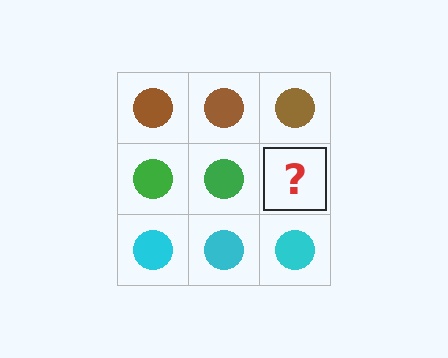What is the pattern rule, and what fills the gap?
The rule is that each row has a consistent color. The gap should be filled with a green circle.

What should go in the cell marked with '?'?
The missing cell should contain a green circle.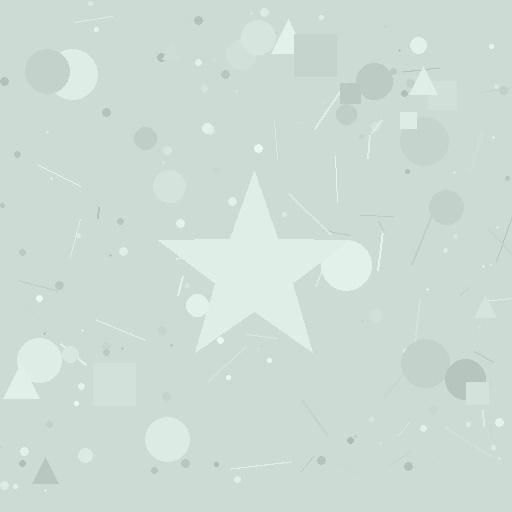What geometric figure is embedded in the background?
A star is embedded in the background.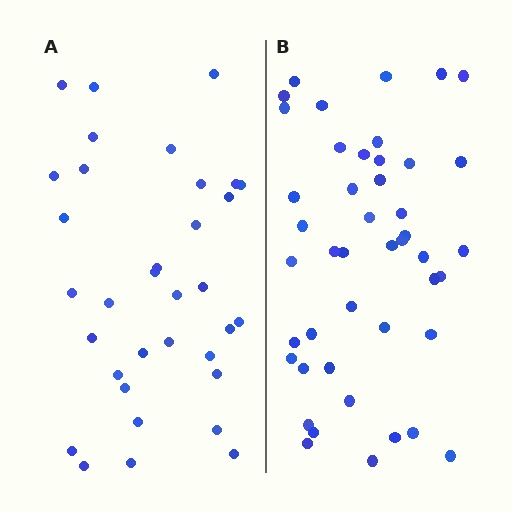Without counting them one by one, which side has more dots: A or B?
Region B (the right region) has more dots.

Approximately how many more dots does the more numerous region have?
Region B has roughly 12 or so more dots than region A.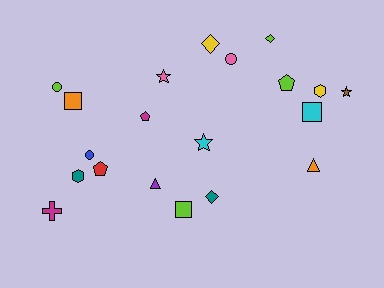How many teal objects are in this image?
There are 2 teal objects.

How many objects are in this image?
There are 20 objects.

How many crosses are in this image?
There is 1 cross.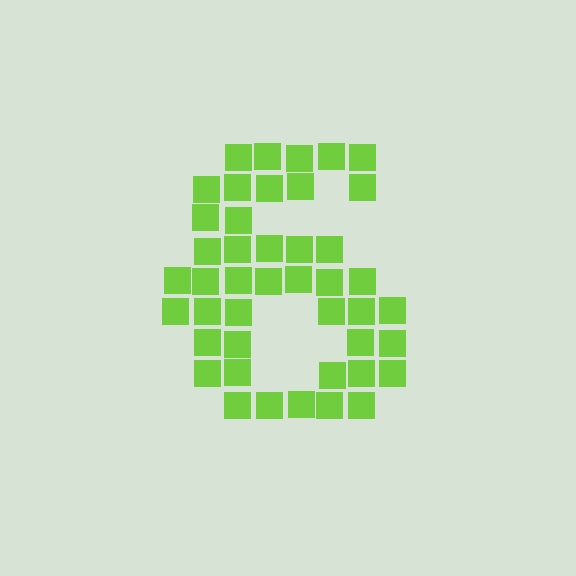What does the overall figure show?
The overall figure shows the digit 6.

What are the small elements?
The small elements are squares.